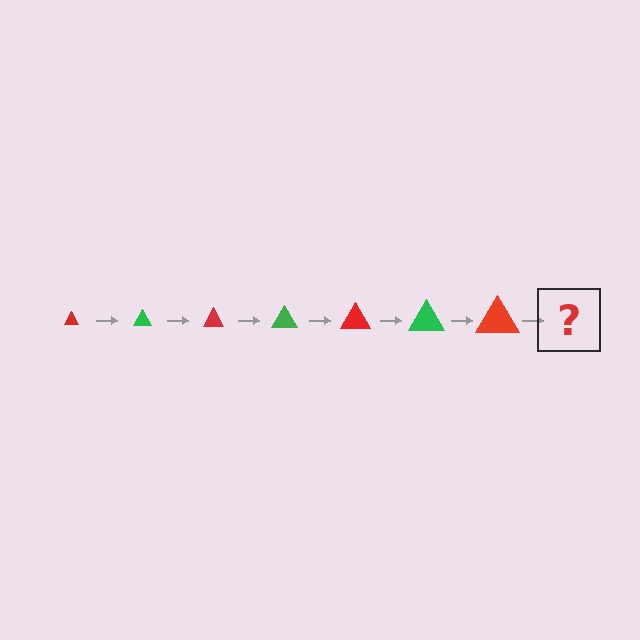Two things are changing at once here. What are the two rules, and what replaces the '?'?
The two rules are that the triangle grows larger each step and the color cycles through red and green. The '?' should be a green triangle, larger than the previous one.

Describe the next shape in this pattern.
It should be a green triangle, larger than the previous one.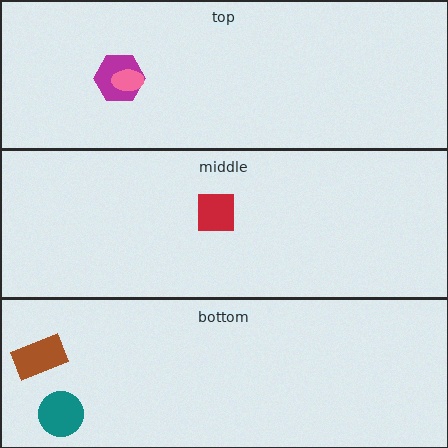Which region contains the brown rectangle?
The bottom region.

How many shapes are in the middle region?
1.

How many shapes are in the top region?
2.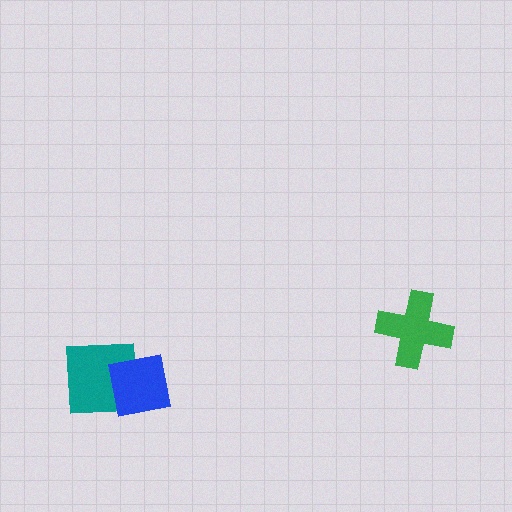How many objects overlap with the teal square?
1 object overlaps with the teal square.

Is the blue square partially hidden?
No, no other shape covers it.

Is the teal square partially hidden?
Yes, it is partially covered by another shape.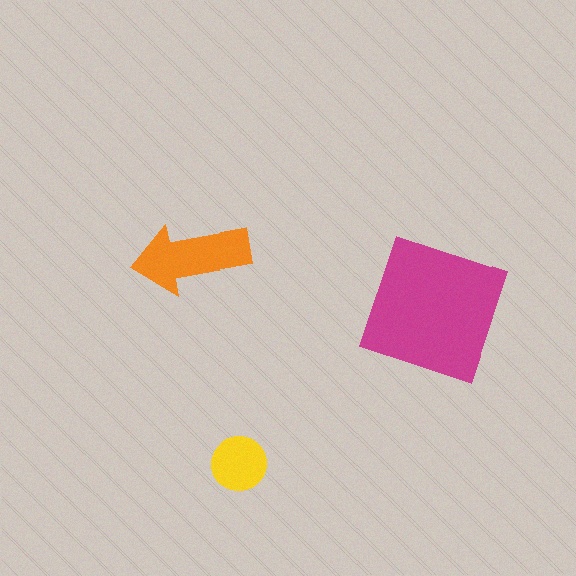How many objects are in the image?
There are 3 objects in the image.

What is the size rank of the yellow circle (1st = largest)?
3rd.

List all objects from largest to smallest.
The magenta square, the orange arrow, the yellow circle.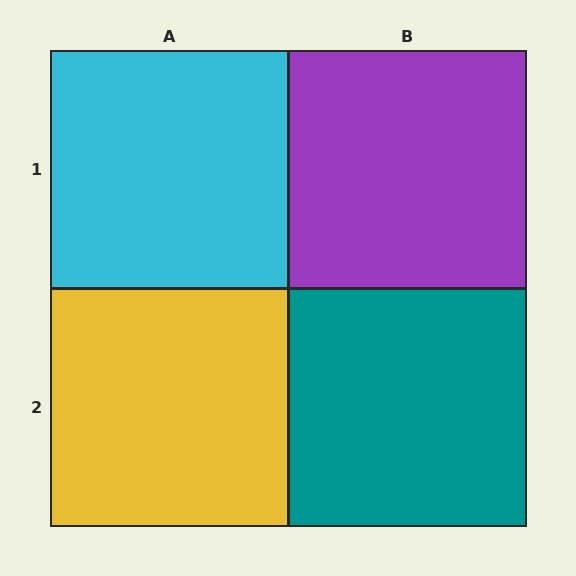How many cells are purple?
1 cell is purple.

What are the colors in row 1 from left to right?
Cyan, purple.